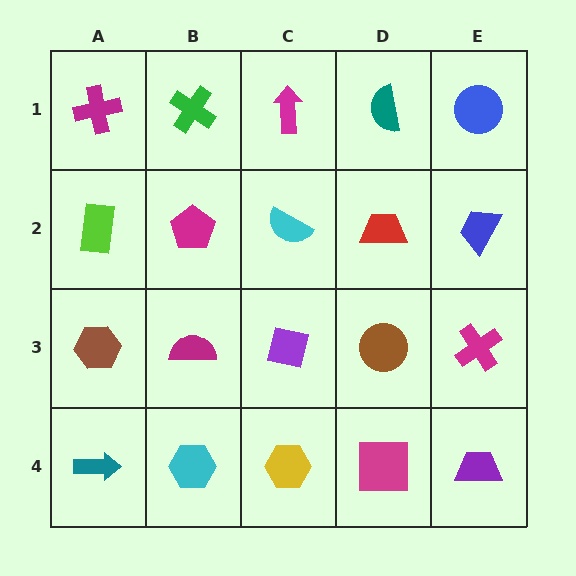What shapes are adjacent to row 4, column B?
A magenta semicircle (row 3, column B), a teal arrow (row 4, column A), a yellow hexagon (row 4, column C).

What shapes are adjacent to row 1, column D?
A red trapezoid (row 2, column D), a magenta arrow (row 1, column C), a blue circle (row 1, column E).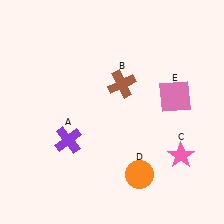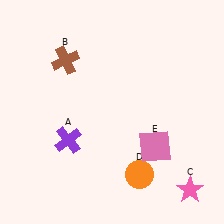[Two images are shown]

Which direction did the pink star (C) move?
The pink star (C) moved down.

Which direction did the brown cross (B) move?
The brown cross (B) moved left.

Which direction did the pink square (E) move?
The pink square (E) moved down.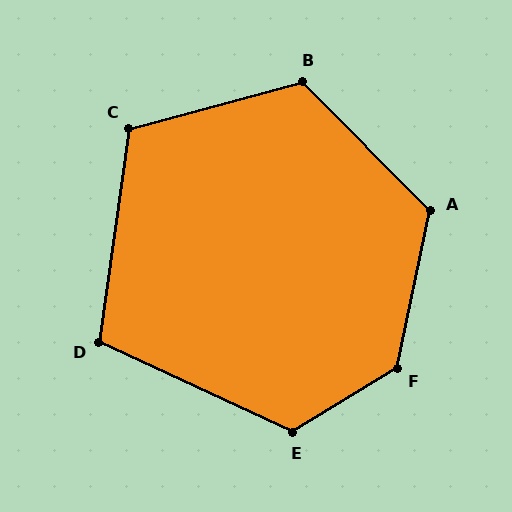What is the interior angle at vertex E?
Approximately 124 degrees (obtuse).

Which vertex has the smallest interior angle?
D, at approximately 107 degrees.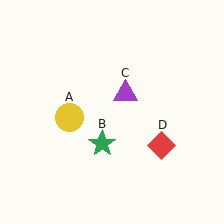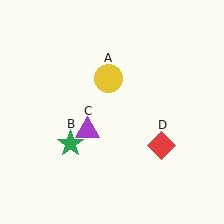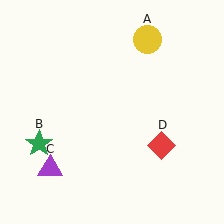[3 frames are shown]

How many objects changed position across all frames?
3 objects changed position: yellow circle (object A), green star (object B), purple triangle (object C).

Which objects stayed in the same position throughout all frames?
Red diamond (object D) remained stationary.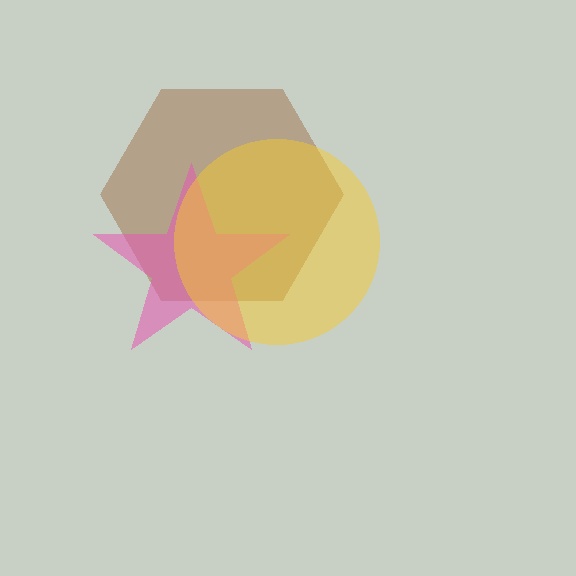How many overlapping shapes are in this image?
There are 3 overlapping shapes in the image.